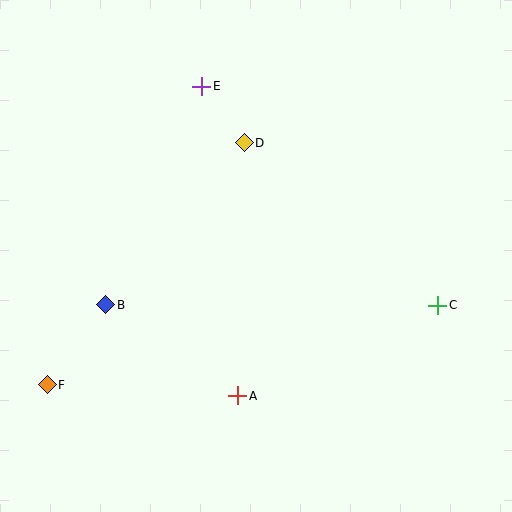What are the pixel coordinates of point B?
Point B is at (106, 305).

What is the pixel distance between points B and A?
The distance between B and A is 160 pixels.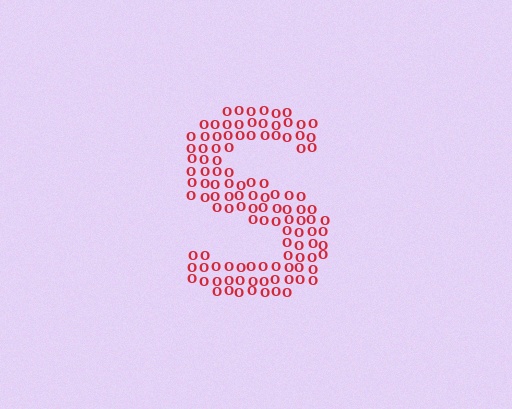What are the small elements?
The small elements are letter O's.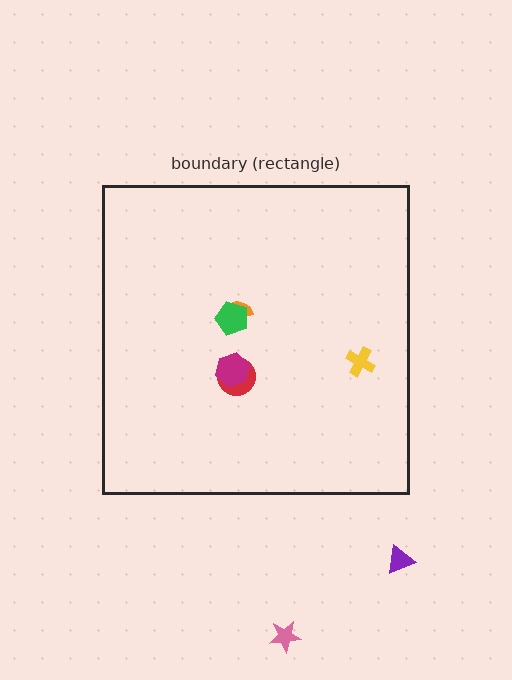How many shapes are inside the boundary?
5 inside, 2 outside.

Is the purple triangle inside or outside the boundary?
Outside.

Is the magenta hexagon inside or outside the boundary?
Inside.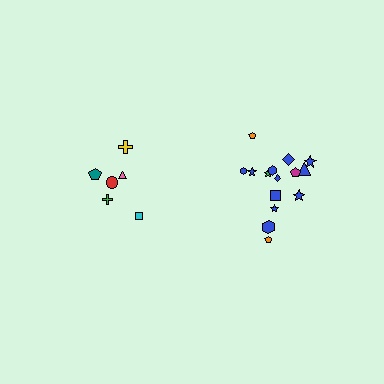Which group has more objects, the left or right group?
The right group.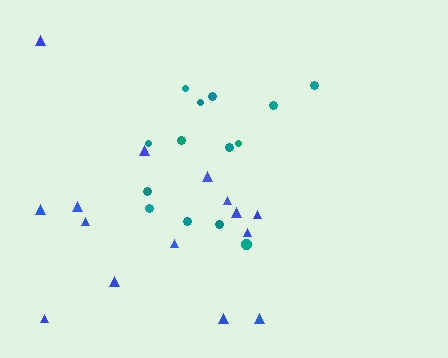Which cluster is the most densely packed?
Teal.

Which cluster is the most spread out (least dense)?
Blue.